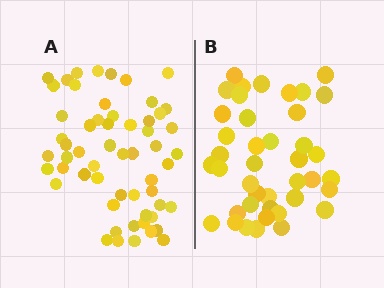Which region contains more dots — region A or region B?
Region A (the left region) has more dots.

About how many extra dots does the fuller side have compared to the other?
Region A has approximately 15 more dots than region B.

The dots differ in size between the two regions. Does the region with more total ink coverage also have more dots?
No. Region B has more total ink coverage because its dots are larger, but region A actually contains more individual dots. Total area can be misleading — the number of items is what matters here.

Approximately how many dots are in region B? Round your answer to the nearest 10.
About 40 dots. (The exact count is 41, which rounds to 40.)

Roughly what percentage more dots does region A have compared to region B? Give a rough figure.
About 40% more.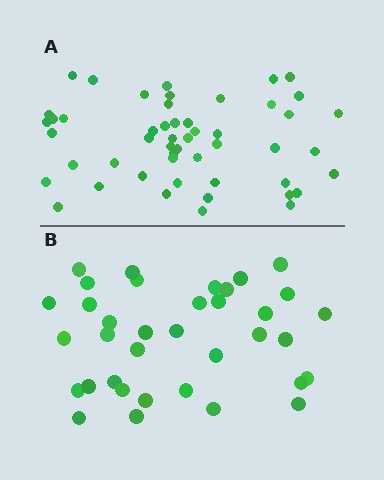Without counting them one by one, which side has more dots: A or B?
Region A (the top region) has more dots.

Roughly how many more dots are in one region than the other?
Region A has approximately 15 more dots than region B.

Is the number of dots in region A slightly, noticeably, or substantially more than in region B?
Region A has noticeably more, but not dramatically so. The ratio is roughly 1.4 to 1.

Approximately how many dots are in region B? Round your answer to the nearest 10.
About 40 dots. (The exact count is 36, which rounds to 40.)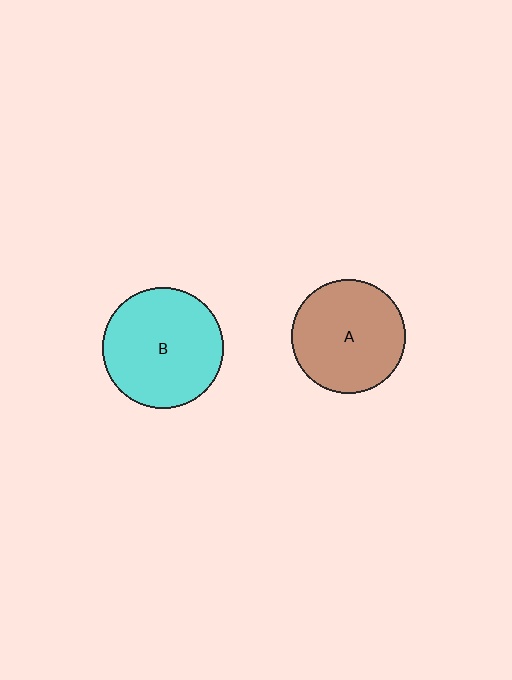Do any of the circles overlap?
No, none of the circles overlap.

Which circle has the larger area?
Circle B (cyan).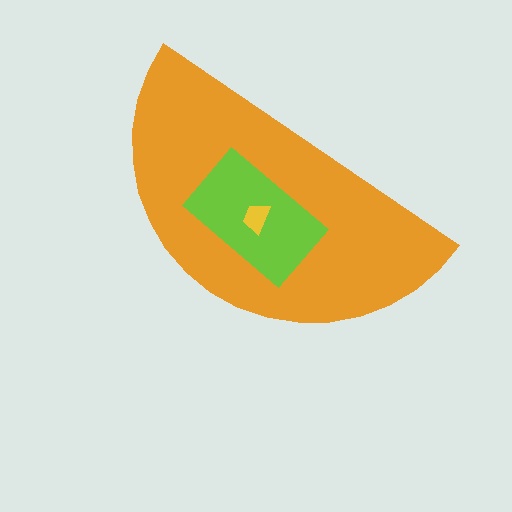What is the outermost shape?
The orange semicircle.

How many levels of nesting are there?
3.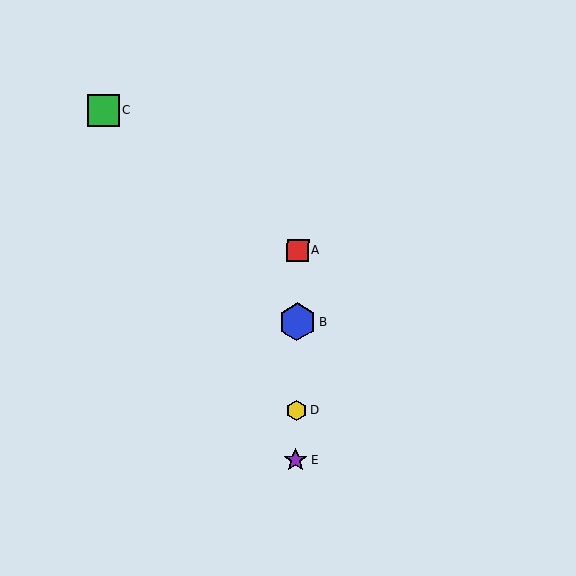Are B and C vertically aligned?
No, B is at x≈297 and C is at x≈104.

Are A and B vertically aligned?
Yes, both are at x≈298.